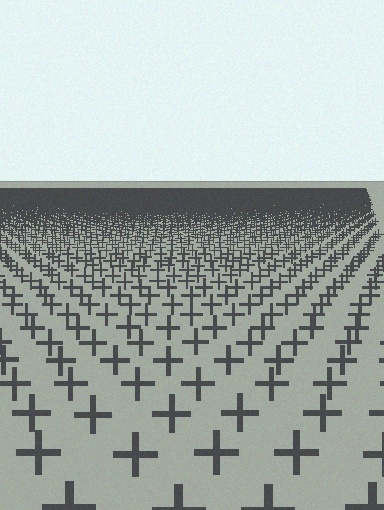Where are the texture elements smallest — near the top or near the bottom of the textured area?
Near the top.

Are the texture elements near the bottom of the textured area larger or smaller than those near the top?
Larger. Near the bottom, elements are closer to the viewer and appear at a bigger on-screen size.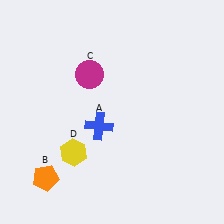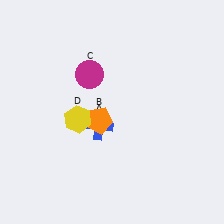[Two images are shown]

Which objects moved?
The objects that moved are: the orange pentagon (B), the yellow hexagon (D).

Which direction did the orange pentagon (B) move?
The orange pentagon (B) moved up.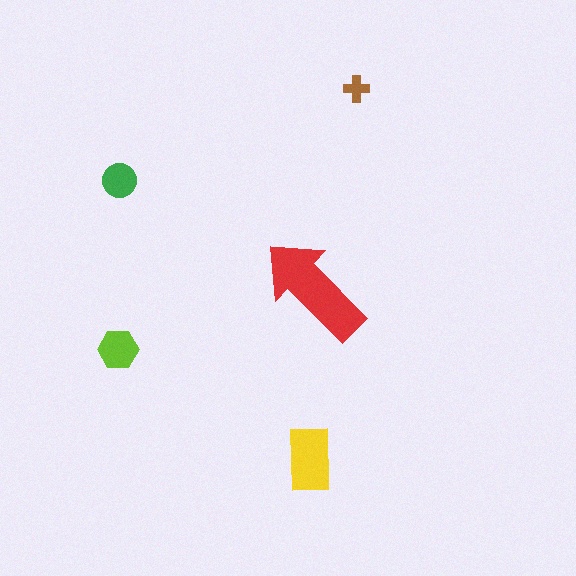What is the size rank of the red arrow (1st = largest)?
1st.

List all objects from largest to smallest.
The red arrow, the yellow rectangle, the lime hexagon, the green circle, the brown cross.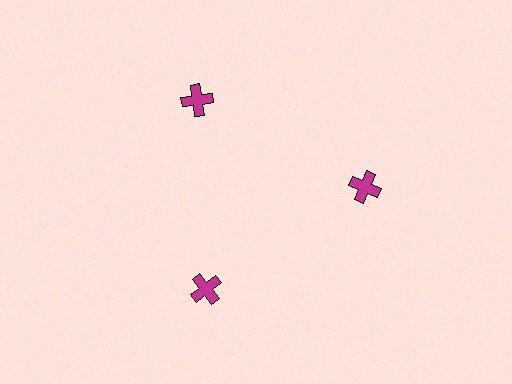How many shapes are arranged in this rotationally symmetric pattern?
There are 3 shapes, arranged in 3 groups of 1.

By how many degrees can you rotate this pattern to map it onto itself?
The pattern maps onto itself every 120 degrees of rotation.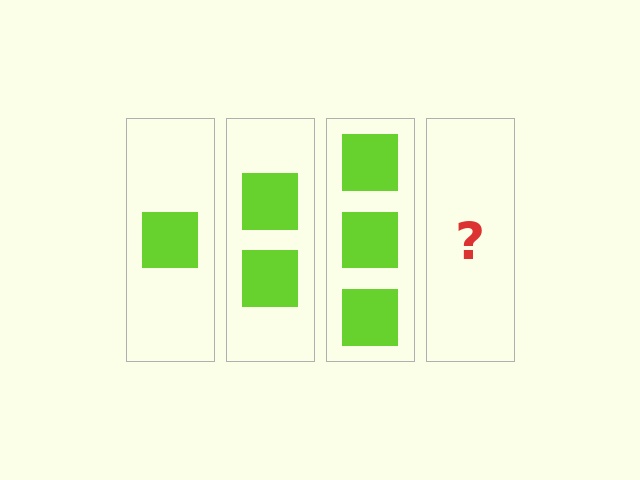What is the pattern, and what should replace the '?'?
The pattern is that each step adds one more square. The '?' should be 4 squares.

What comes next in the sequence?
The next element should be 4 squares.